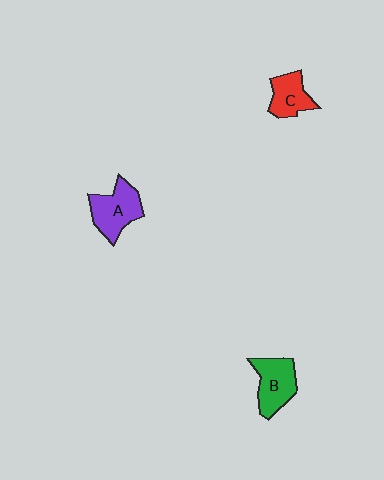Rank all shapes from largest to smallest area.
From largest to smallest: A (purple), B (green), C (red).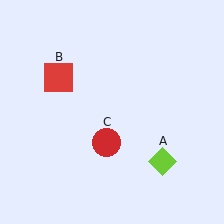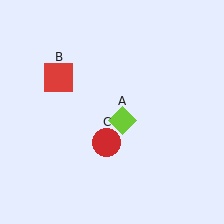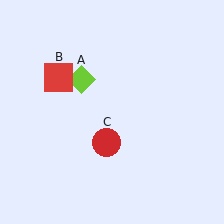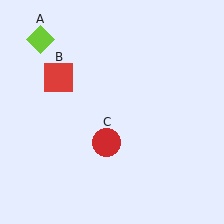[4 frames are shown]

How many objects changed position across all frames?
1 object changed position: lime diamond (object A).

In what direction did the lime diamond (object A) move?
The lime diamond (object A) moved up and to the left.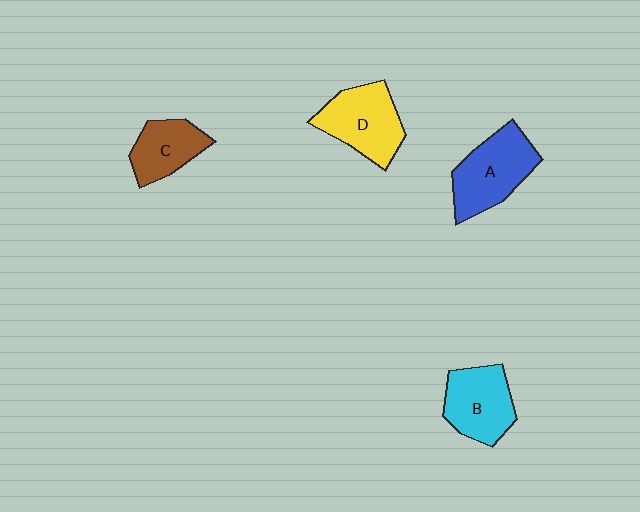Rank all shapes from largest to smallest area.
From largest to smallest: A (blue), D (yellow), B (cyan), C (brown).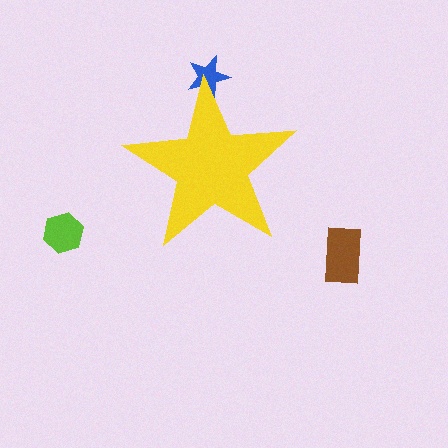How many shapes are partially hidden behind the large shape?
1 shape is partially hidden.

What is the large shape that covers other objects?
A yellow star.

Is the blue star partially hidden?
Yes, the blue star is partially hidden behind the yellow star.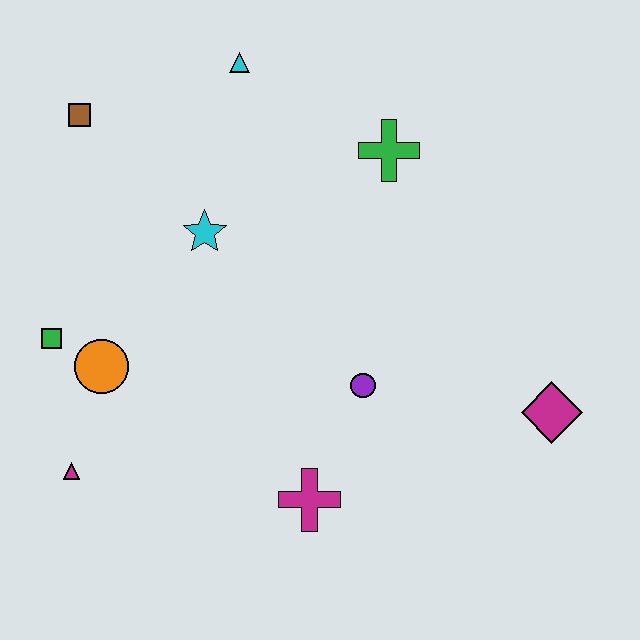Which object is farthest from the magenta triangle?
The magenta diamond is farthest from the magenta triangle.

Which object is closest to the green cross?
The cyan triangle is closest to the green cross.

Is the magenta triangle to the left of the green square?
No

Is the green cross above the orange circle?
Yes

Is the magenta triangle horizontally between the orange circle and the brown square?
No